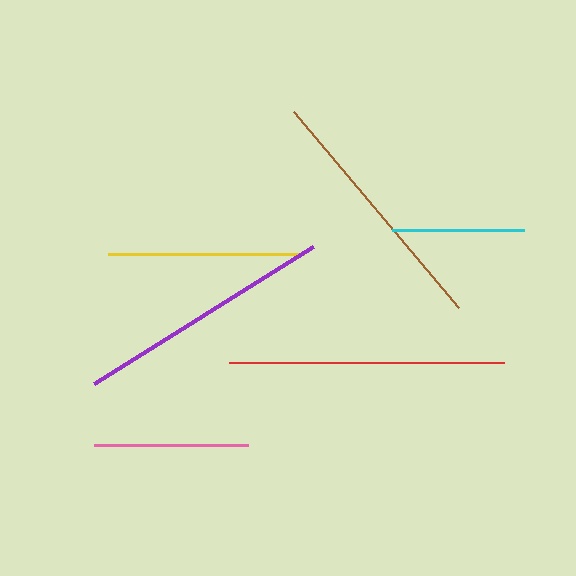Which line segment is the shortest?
The cyan line is the shortest at approximately 132 pixels.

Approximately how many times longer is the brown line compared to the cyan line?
The brown line is approximately 1.9 times the length of the cyan line.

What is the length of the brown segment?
The brown segment is approximately 256 pixels long.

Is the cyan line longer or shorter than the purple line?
The purple line is longer than the cyan line.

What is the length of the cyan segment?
The cyan segment is approximately 132 pixels long.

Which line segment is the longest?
The red line is the longest at approximately 275 pixels.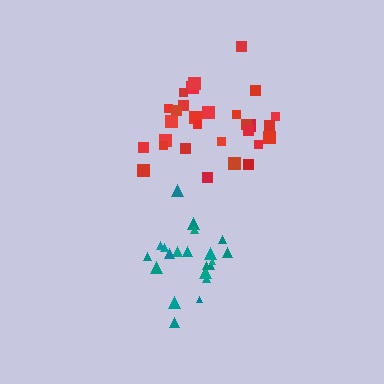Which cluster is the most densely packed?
Teal.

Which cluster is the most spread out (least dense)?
Red.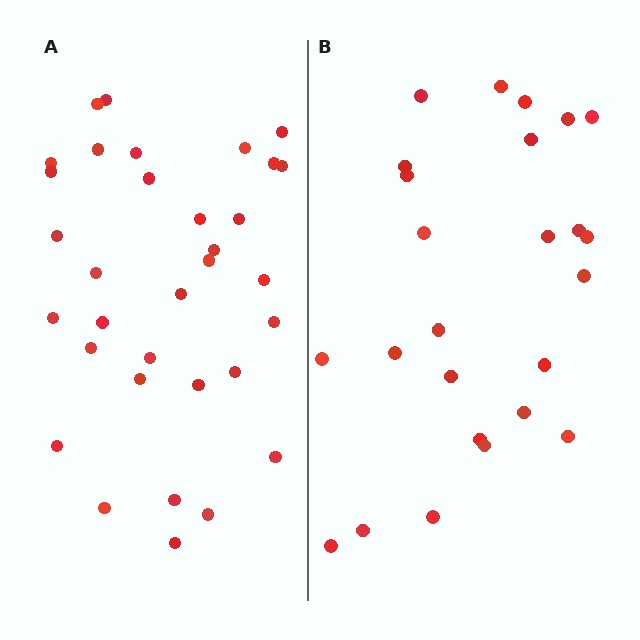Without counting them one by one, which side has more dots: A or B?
Region A (the left region) has more dots.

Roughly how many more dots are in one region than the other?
Region A has roughly 8 or so more dots than region B.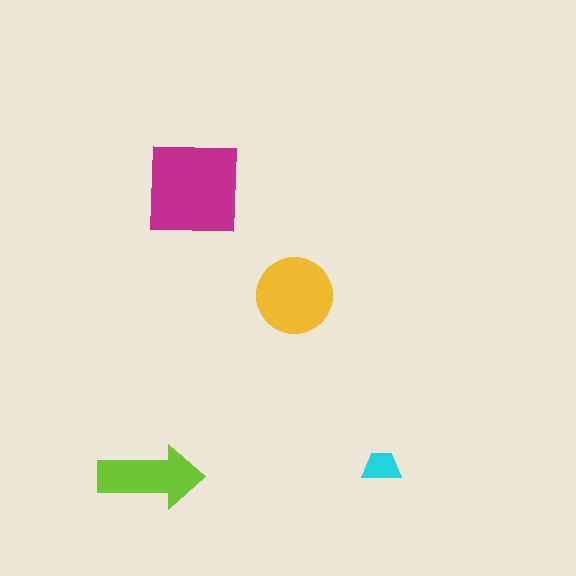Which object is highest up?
The magenta square is topmost.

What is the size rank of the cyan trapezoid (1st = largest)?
4th.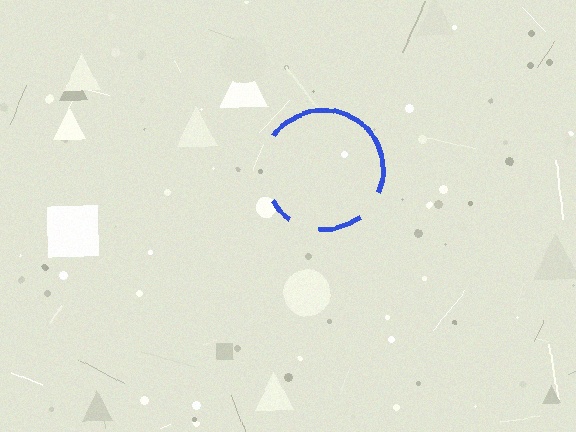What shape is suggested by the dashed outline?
The dashed outline suggests a circle.